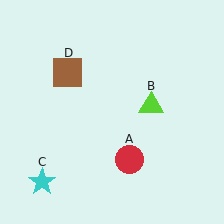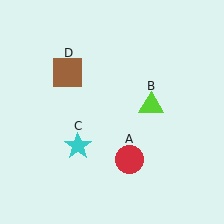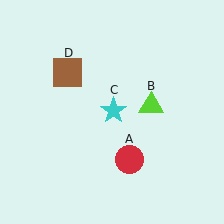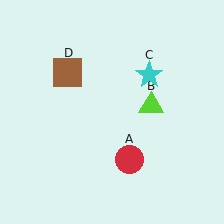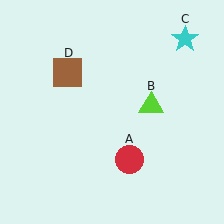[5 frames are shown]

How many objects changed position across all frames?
1 object changed position: cyan star (object C).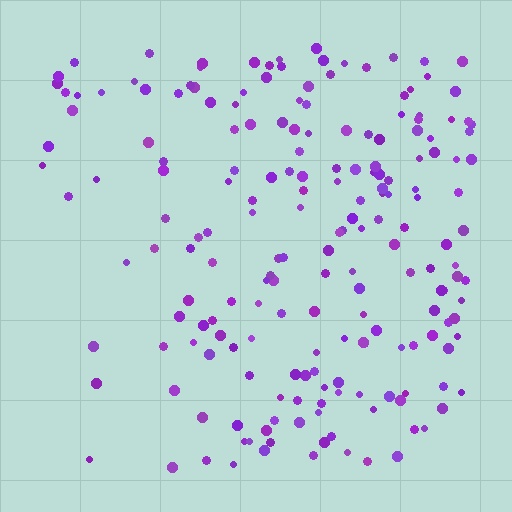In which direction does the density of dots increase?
From left to right, with the right side densest.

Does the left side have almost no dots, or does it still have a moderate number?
Still a moderate number, just noticeably fewer than the right.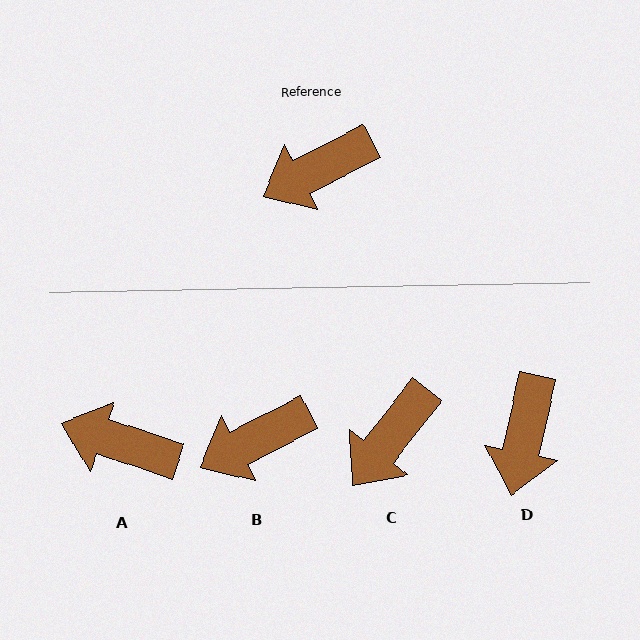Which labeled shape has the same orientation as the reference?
B.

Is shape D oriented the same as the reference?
No, it is off by about 51 degrees.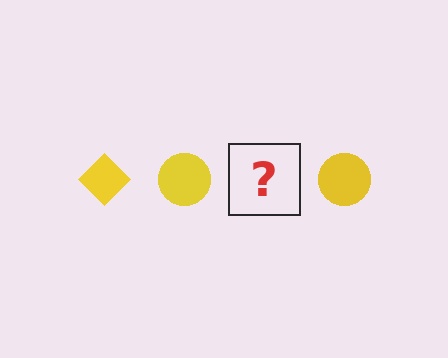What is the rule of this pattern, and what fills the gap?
The rule is that the pattern cycles through diamond, circle shapes in yellow. The gap should be filled with a yellow diamond.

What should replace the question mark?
The question mark should be replaced with a yellow diamond.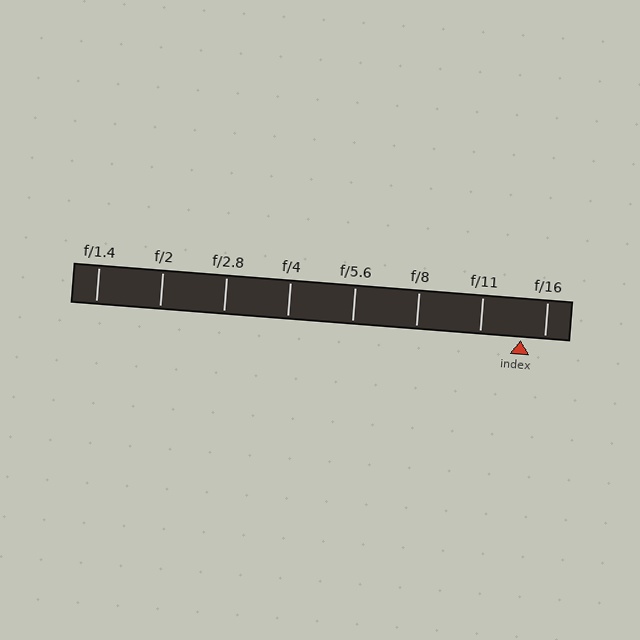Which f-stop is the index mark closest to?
The index mark is closest to f/16.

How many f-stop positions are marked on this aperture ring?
There are 8 f-stop positions marked.